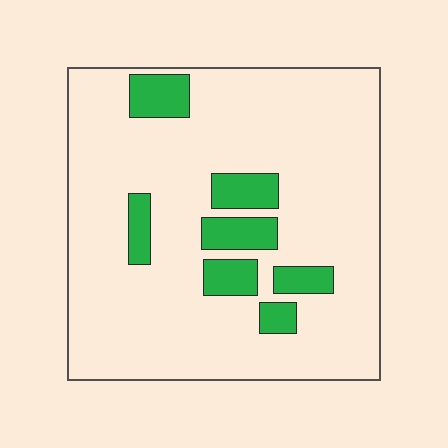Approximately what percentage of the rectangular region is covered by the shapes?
Approximately 15%.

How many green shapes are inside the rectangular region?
7.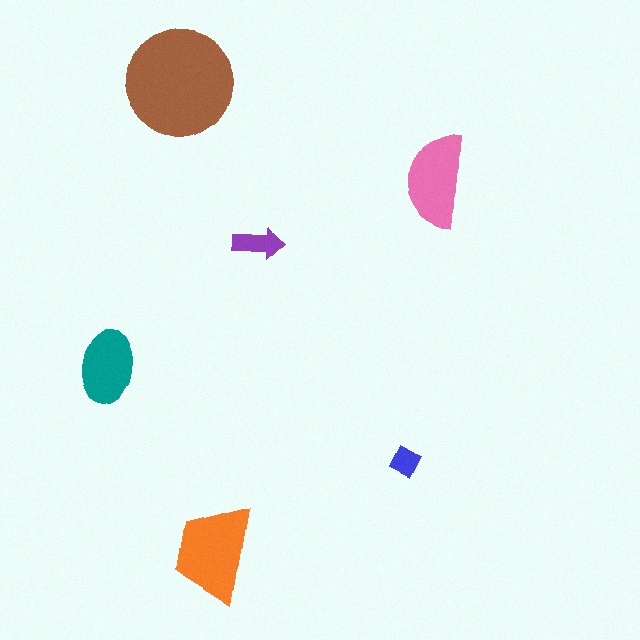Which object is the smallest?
The blue diamond.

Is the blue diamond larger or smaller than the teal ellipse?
Smaller.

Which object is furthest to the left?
The teal ellipse is leftmost.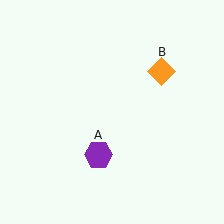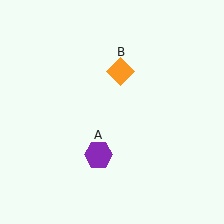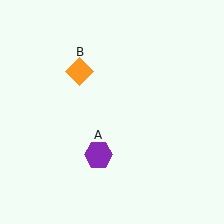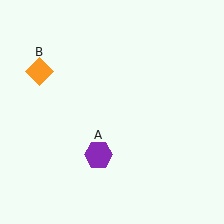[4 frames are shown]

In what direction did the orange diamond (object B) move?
The orange diamond (object B) moved left.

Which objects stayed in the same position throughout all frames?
Purple hexagon (object A) remained stationary.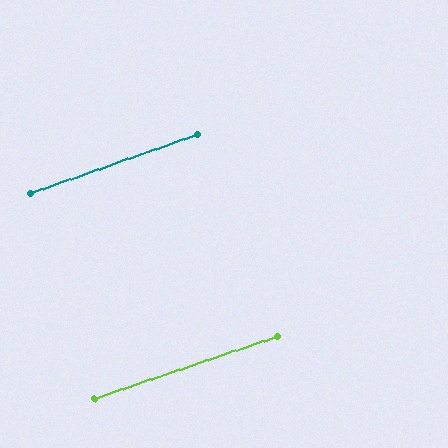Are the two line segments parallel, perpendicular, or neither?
Parallel — their directions differ by only 0.9°.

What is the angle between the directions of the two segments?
Approximately 1 degree.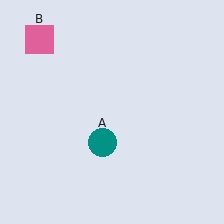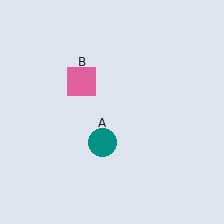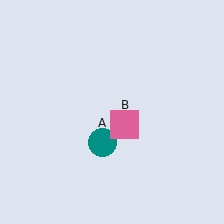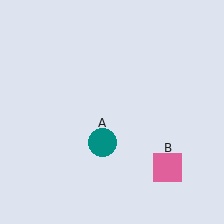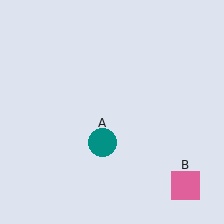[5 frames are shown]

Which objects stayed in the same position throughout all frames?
Teal circle (object A) remained stationary.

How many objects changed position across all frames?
1 object changed position: pink square (object B).